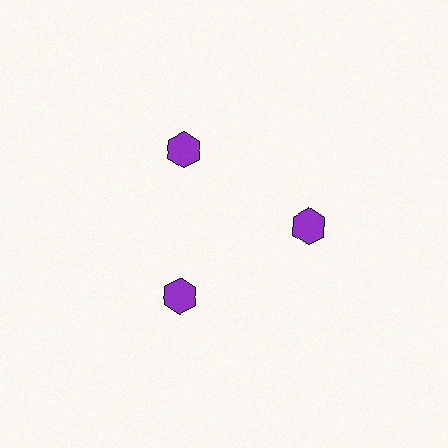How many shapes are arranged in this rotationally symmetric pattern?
There are 3 shapes, arranged in 3 groups of 1.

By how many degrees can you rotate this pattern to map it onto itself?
The pattern maps onto itself every 120 degrees of rotation.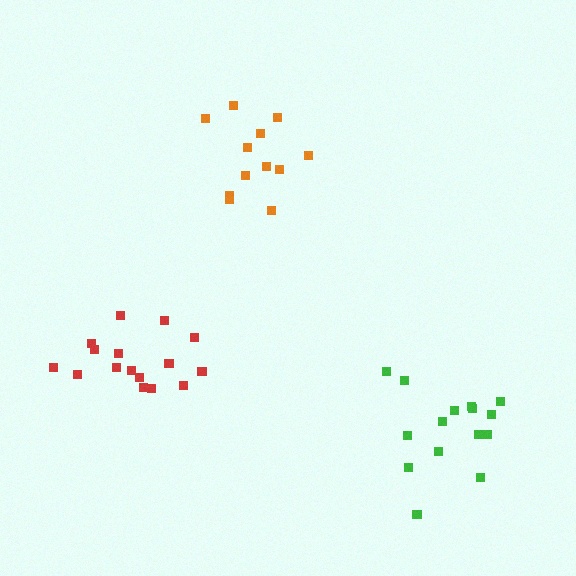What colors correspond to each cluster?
The clusters are colored: green, orange, red.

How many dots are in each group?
Group 1: 15 dots, Group 2: 12 dots, Group 3: 16 dots (43 total).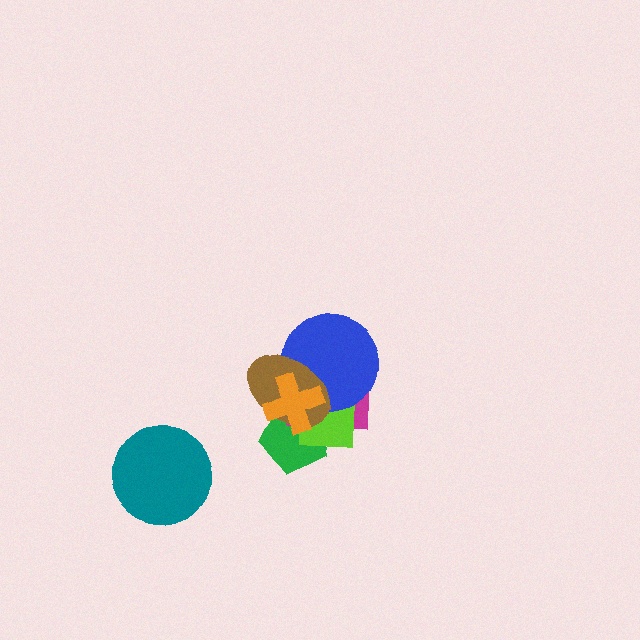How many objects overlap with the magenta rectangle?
5 objects overlap with the magenta rectangle.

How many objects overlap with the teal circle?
0 objects overlap with the teal circle.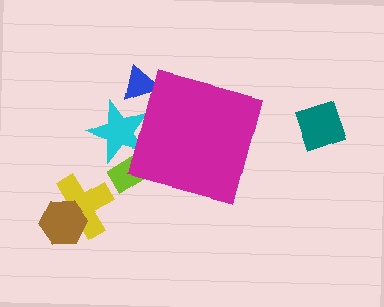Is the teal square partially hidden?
No, the teal square is fully visible.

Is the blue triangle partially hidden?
Yes, the blue triangle is partially hidden behind the magenta square.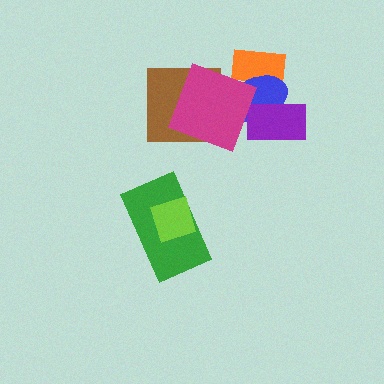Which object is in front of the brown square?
The magenta square is in front of the brown square.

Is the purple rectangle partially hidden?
No, no other shape covers it.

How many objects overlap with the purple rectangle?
1 object overlaps with the purple rectangle.